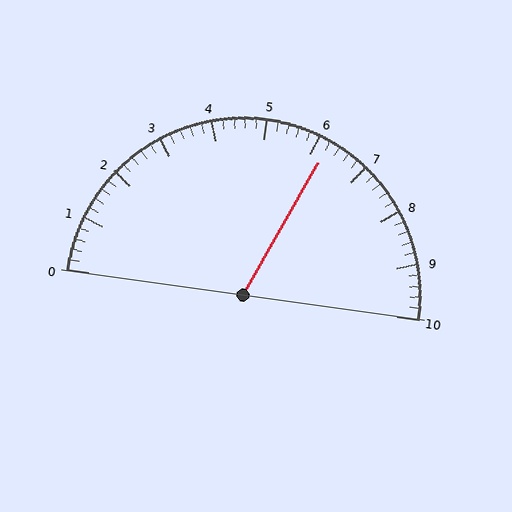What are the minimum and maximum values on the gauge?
The gauge ranges from 0 to 10.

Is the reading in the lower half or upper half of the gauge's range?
The reading is in the upper half of the range (0 to 10).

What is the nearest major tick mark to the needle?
The nearest major tick mark is 6.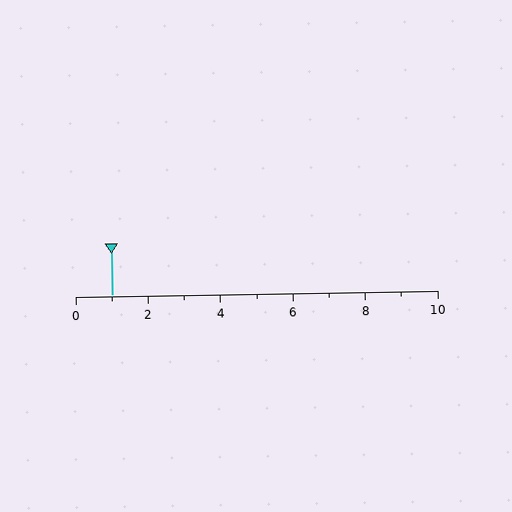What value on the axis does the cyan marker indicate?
The marker indicates approximately 1.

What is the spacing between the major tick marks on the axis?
The major ticks are spaced 2 apart.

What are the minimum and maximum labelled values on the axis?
The axis runs from 0 to 10.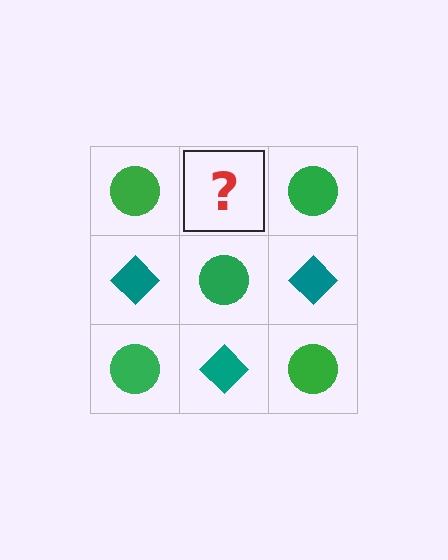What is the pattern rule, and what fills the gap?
The rule is that it alternates green circle and teal diamond in a checkerboard pattern. The gap should be filled with a teal diamond.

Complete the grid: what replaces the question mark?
The question mark should be replaced with a teal diamond.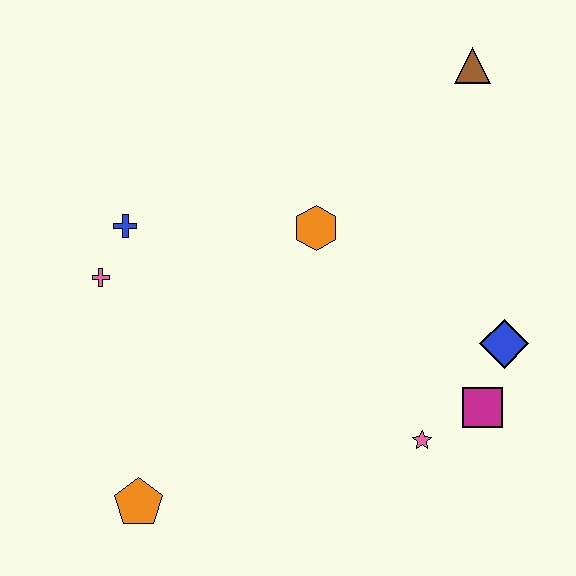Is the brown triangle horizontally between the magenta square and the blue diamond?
No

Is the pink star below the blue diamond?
Yes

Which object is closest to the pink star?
The magenta square is closest to the pink star.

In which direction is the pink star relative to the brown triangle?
The pink star is below the brown triangle.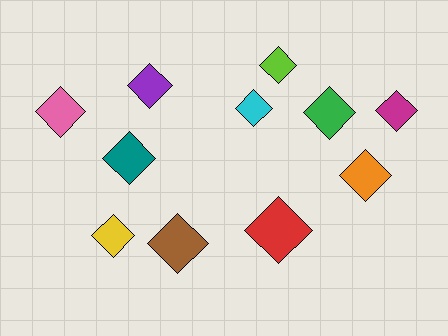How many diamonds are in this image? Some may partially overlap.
There are 11 diamonds.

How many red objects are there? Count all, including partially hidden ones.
There is 1 red object.